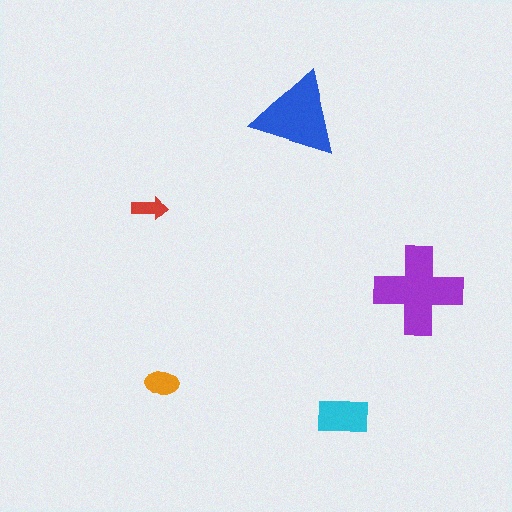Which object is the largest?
The purple cross.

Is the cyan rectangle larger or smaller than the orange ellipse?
Larger.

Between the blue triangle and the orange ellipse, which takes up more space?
The blue triangle.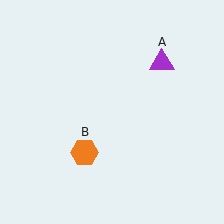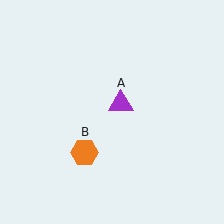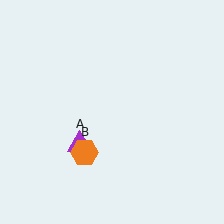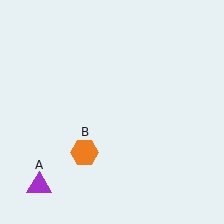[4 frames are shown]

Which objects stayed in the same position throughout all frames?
Orange hexagon (object B) remained stationary.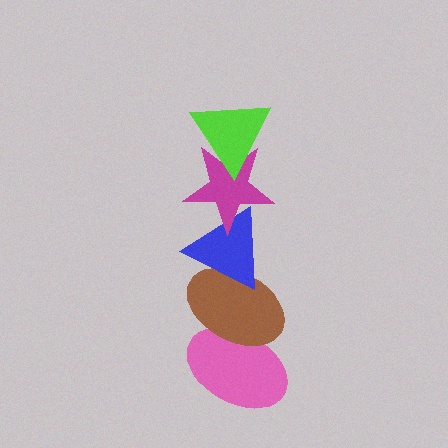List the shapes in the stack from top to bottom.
From top to bottom: the lime triangle, the magenta star, the blue triangle, the brown ellipse, the pink ellipse.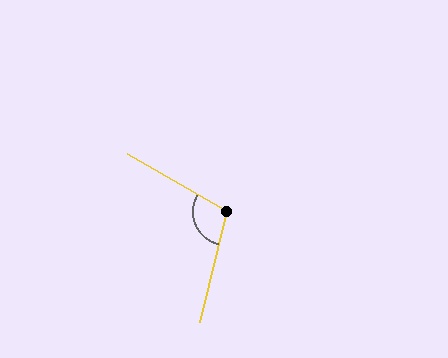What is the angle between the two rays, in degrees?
Approximately 107 degrees.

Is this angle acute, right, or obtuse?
It is obtuse.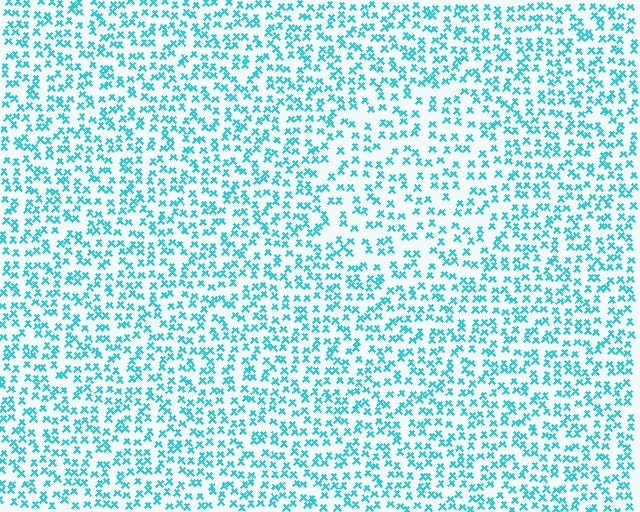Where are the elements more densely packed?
The elements are more densely packed outside the circle boundary.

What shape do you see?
I see a circle.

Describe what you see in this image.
The image contains small cyan elements arranged at two different densities. A circle-shaped region is visible where the elements are less densely packed than the surrounding area.